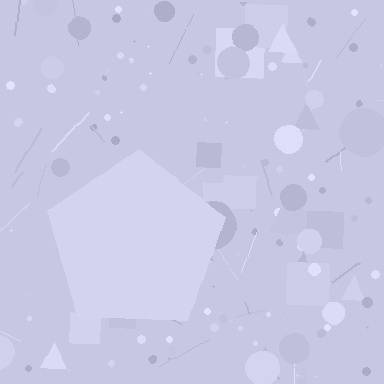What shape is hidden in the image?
A pentagon is hidden in the image.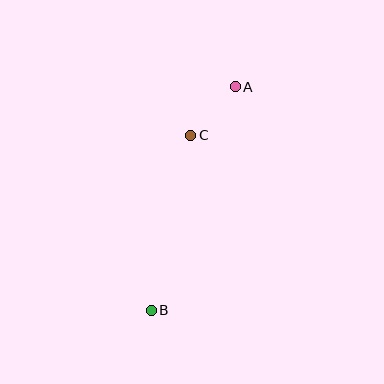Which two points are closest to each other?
Points A and C are closest to each other.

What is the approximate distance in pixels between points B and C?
The distance between B and C is approximately 179 pixels.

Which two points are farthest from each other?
Points A and B are farthest from each other.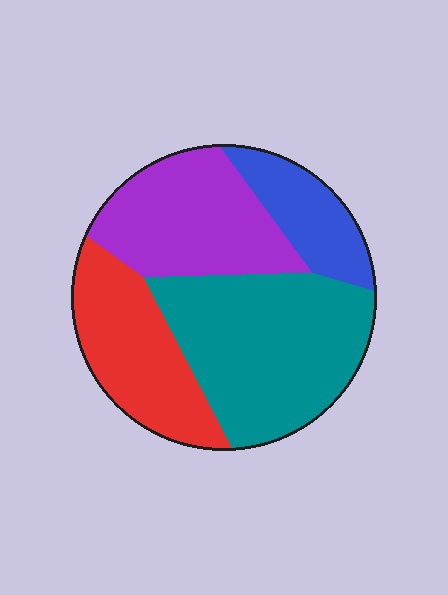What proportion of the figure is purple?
Purple takes up between a sixth and a third of the figure.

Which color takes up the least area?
Blue, at roughly 15%.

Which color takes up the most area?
Teal, at roughly 40%.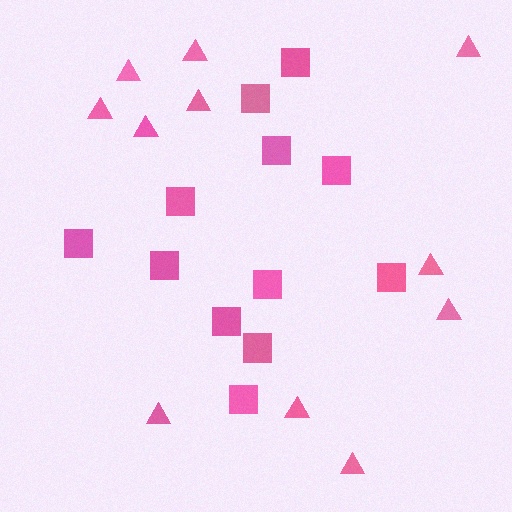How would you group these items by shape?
There are 2 groups: one group of triangles (11) and one group of squares (12).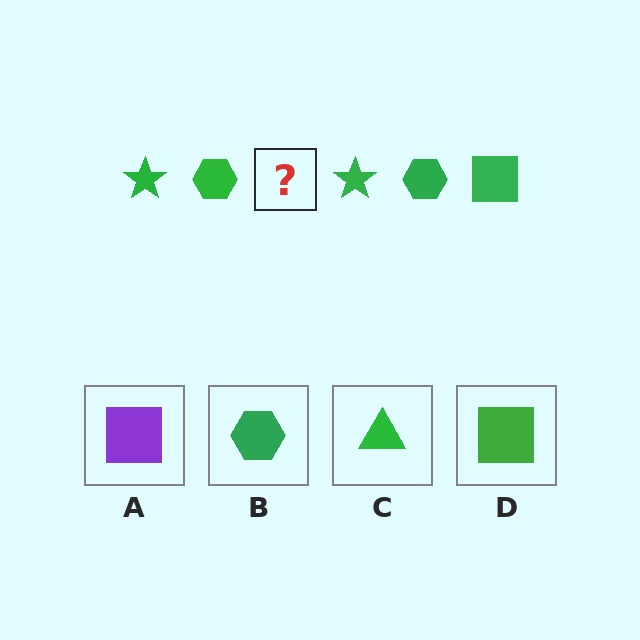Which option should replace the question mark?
Option D.